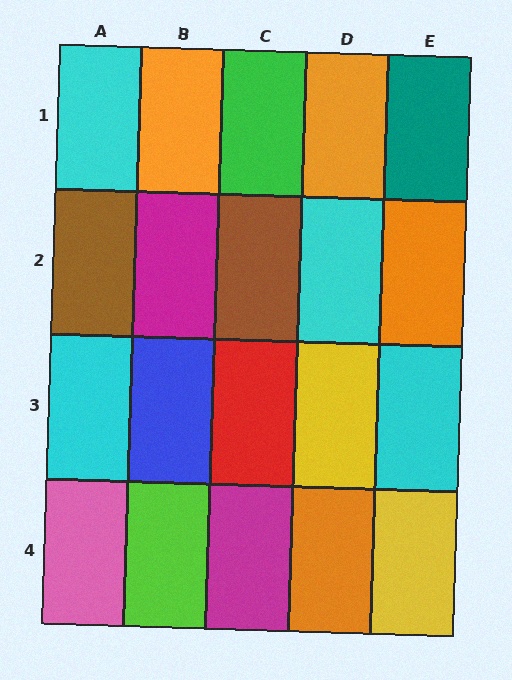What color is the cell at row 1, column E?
Teal.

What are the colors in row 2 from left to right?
Brown, magenta, brown, cyan, orange.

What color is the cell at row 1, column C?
Green.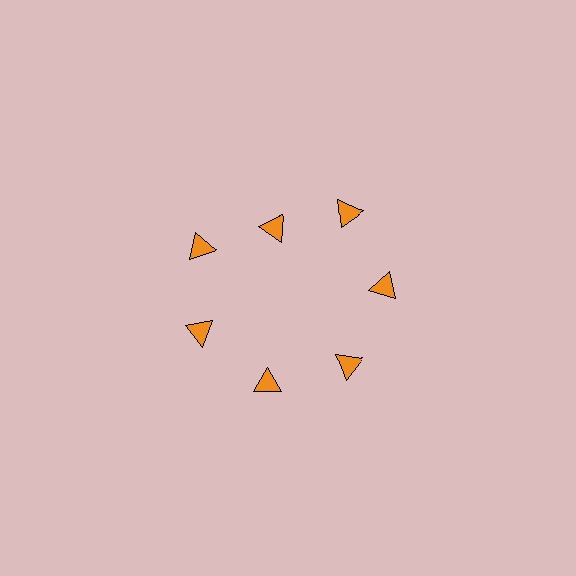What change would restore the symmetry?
The symmetry would be restored by moving it outward, back onto the ring so that all 7 triangles sit at equal angles and equal distance from the center.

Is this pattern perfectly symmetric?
No. The 7 orange triangles are arranged in a ring, but one element near the 12 o'clock position is pulled inward toward the center, breaking the 7-fold rotational symmetry.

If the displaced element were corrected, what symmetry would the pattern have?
It would have 7-fold rotational symmetry — the pattern would map onto itself every 51 degrees.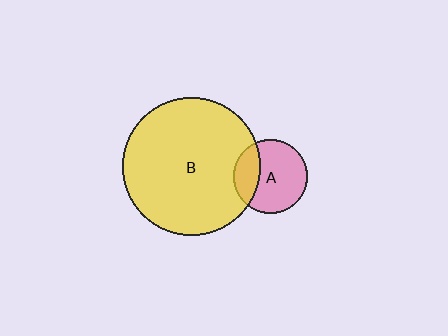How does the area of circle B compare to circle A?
Approximately 3.5 times.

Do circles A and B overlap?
Yes.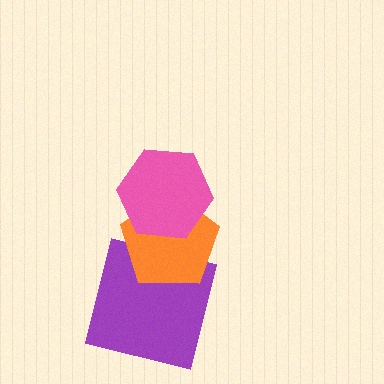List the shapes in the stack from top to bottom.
From top to bottom: the pink hexagon, the orange pentagon, the purple square.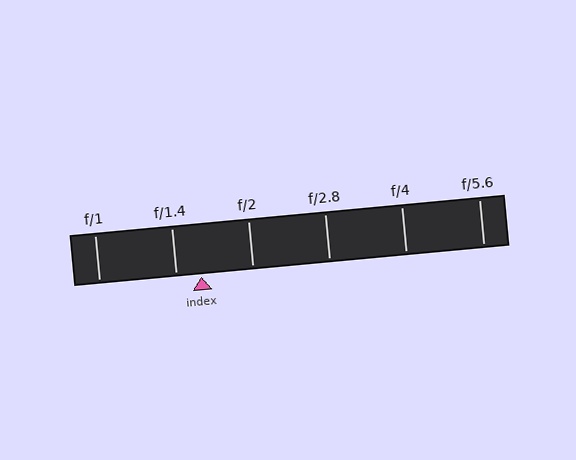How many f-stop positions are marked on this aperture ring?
There are 6 f-stop positions marked.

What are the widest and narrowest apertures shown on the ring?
The widest aperture shown is f/1 and the narrowest is f/5.6.